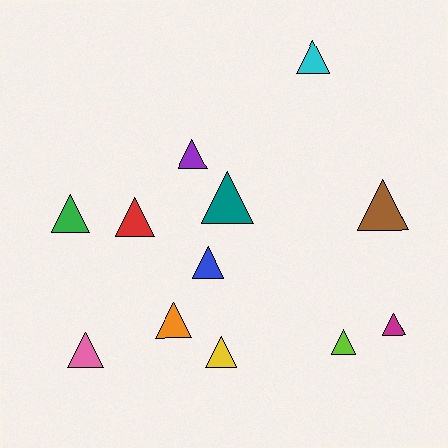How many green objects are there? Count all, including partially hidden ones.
There is 1 green object.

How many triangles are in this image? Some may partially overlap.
There are 12 triangles.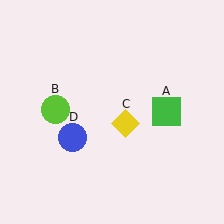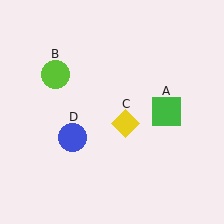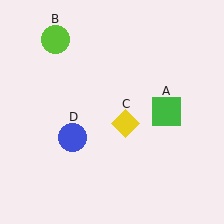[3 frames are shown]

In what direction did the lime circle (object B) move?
The lime circle (object B) moved up.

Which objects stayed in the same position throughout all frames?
Green square (object A) and yellow diamond (object C) and blue circle (object D) remained stationary.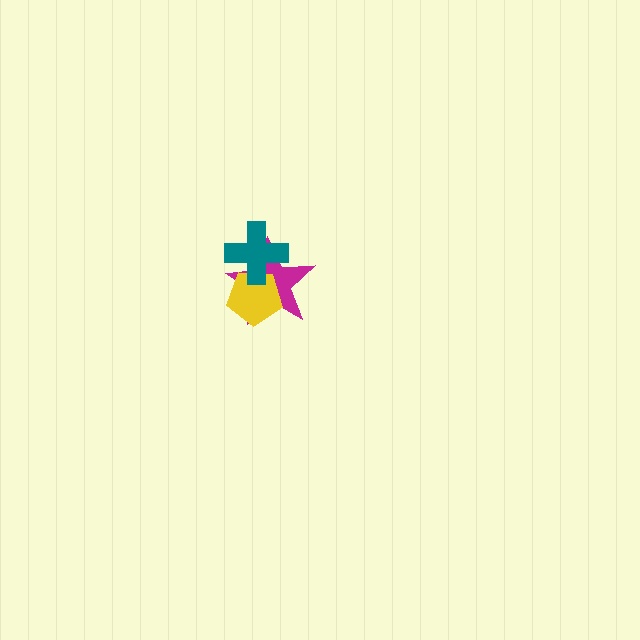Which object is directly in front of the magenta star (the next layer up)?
The yellow pentagon is directly in front of the magenta star.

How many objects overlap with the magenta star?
2 objects overlap with the magenta star.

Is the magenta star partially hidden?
Yes, it is partially covered by another shape.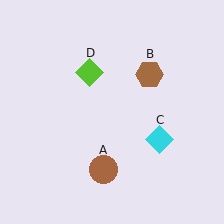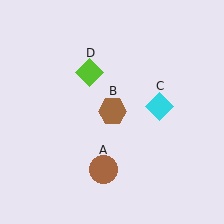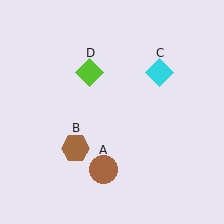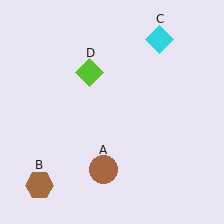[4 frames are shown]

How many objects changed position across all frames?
2 objects changed position: brown hexagon (object B), cyan diamond (object C).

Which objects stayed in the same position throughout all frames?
Brown circle (object A) and lime diamond (object D) remained stationary.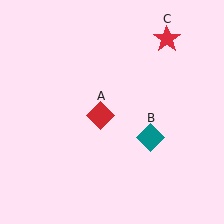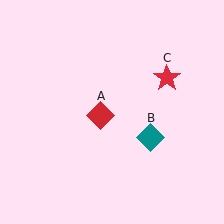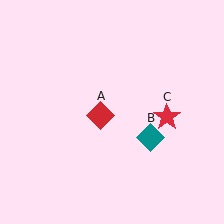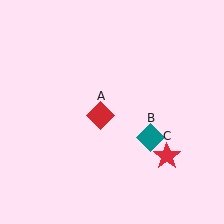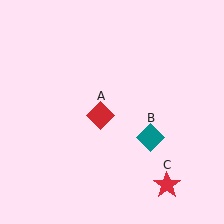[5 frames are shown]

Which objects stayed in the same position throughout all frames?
Red diamond (object A) and teal diamond (object B) remained stationary.